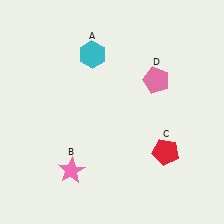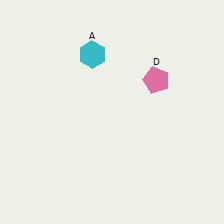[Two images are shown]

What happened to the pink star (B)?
The pink star (B) was removed in Image 2. It was in the bottom-left area of Image 1.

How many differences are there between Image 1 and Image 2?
There are 2 differences between the two images.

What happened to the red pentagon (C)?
The red pentagon (C) was removed in Image 2. It was in the bottom-right area of Image 1.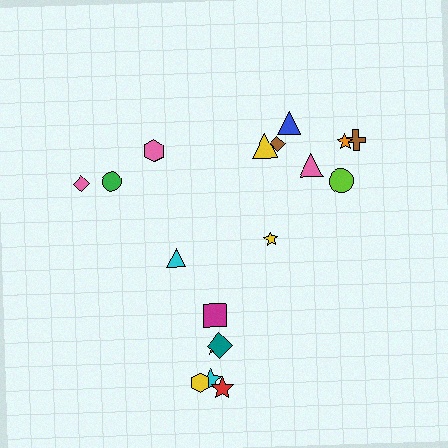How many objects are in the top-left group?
There are 5 objects.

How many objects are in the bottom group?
There are 6 objects.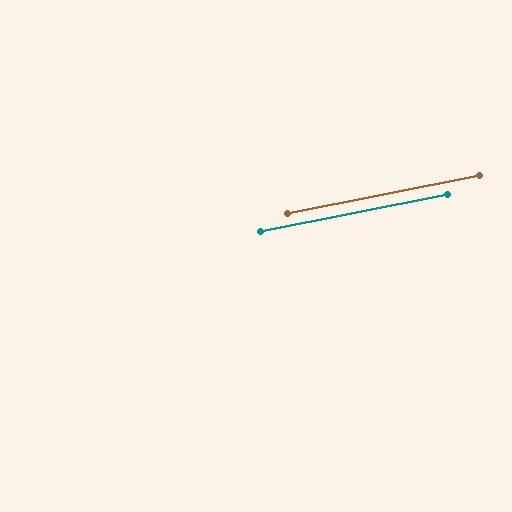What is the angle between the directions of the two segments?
Approximately 0 degrees.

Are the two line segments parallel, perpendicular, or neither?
Parallel — their directions differ by only 0.0°.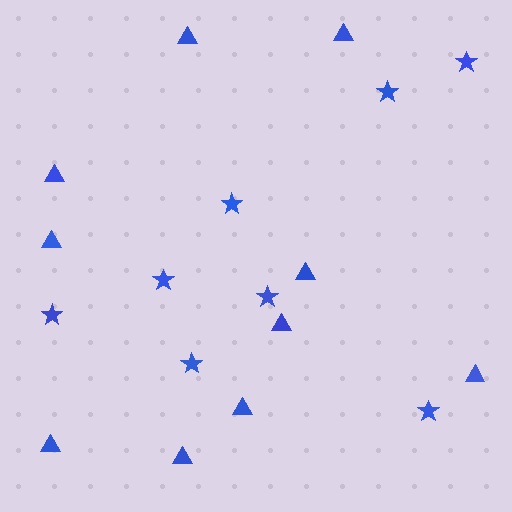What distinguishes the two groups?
There are 2 groups: one group of stars (8) and one group of triangles (10).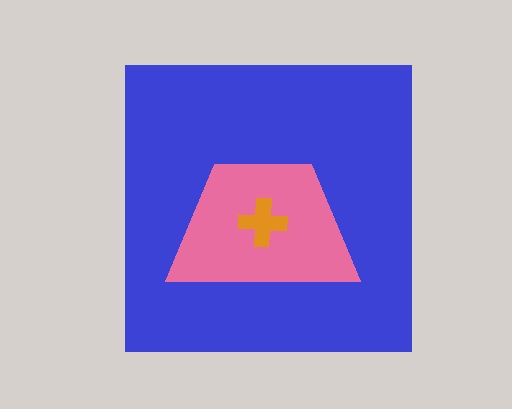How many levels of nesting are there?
3.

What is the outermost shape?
The blue square.